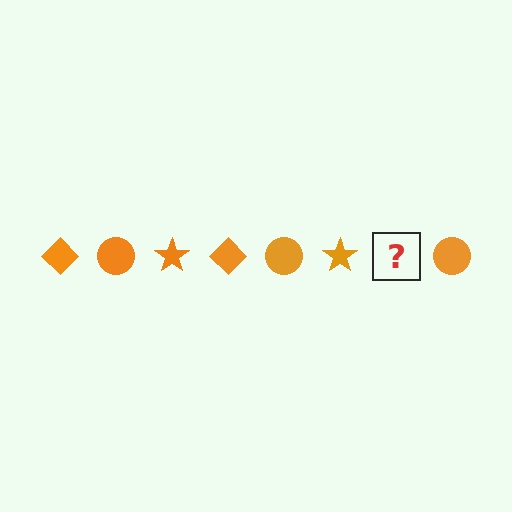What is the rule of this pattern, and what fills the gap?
The rule is that the pattern cycles through diamond, circle, star shapes in orange. The gap should be filled with an orange diamond.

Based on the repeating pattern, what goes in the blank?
The blank should be an orange diamond.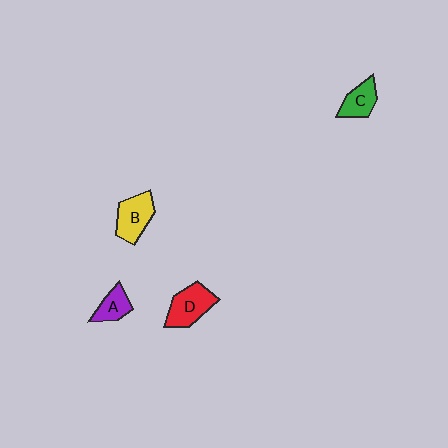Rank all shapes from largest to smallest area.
From largest to smallest: D (red), B (yellow), C (green), A (purple).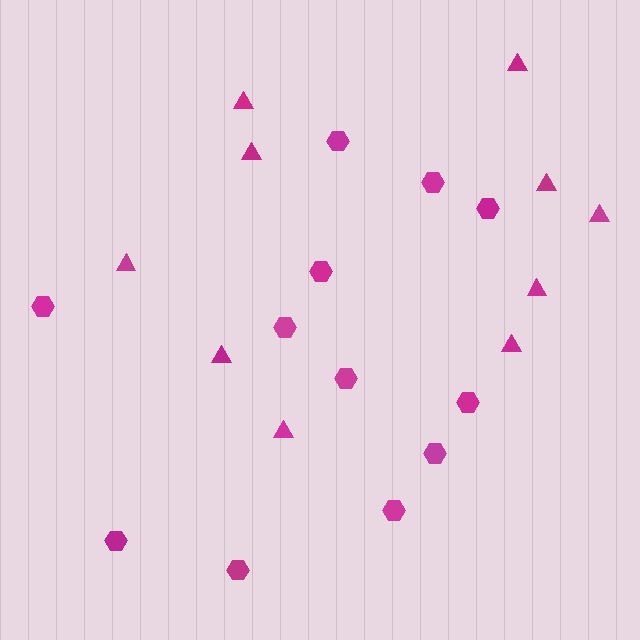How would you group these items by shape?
There are 2 groups: one group of triangles (10) and one group of hexagons (12).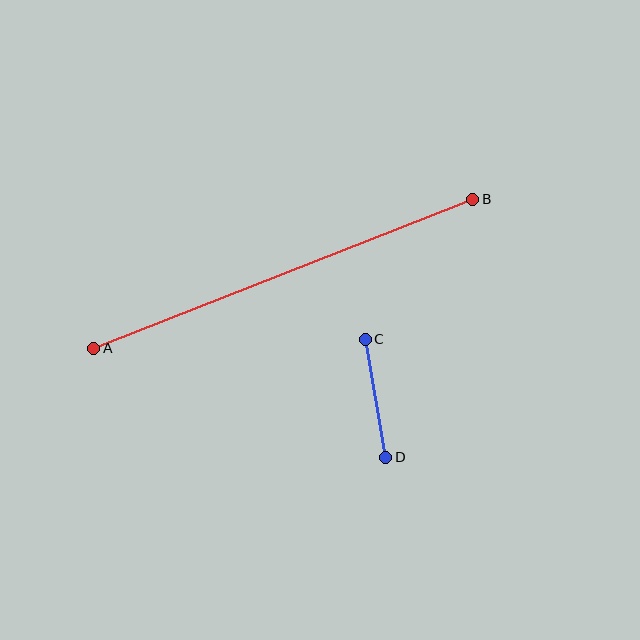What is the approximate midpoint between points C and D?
The midpoint is at approximately (375, 398) pixels.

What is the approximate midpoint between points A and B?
The midpoint is at approximately (283, 274) pixels.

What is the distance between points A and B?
The distance is approximately 407 pixels.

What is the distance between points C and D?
The distance is approximately 120 pixels.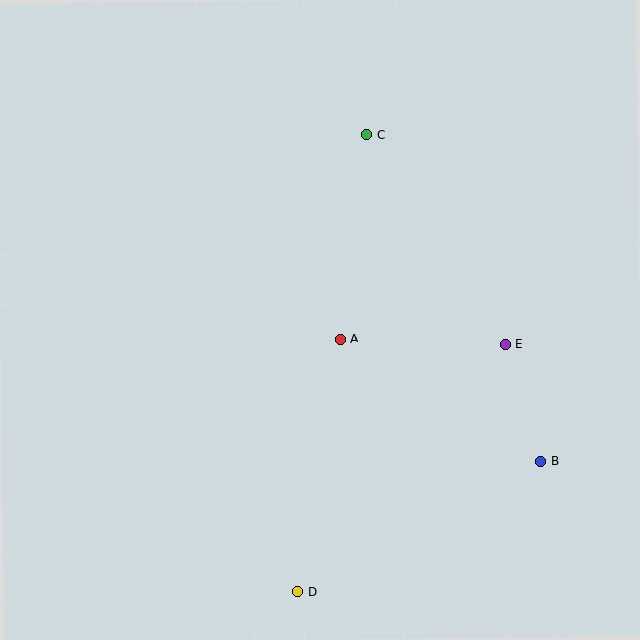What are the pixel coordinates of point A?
Point A is at (341, 339).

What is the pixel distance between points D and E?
The distance between D and E is 323 pixels.